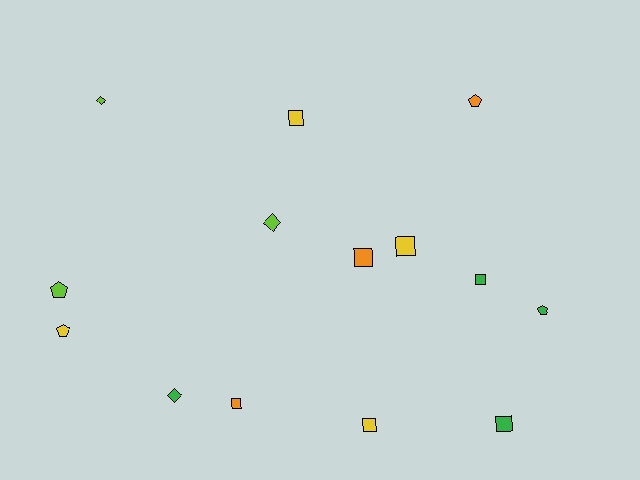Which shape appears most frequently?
Square, with 7 objects.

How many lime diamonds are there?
There are 2 lime diamonds.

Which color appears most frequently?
Yellow, with 4 objects.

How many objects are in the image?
There are 14 objects.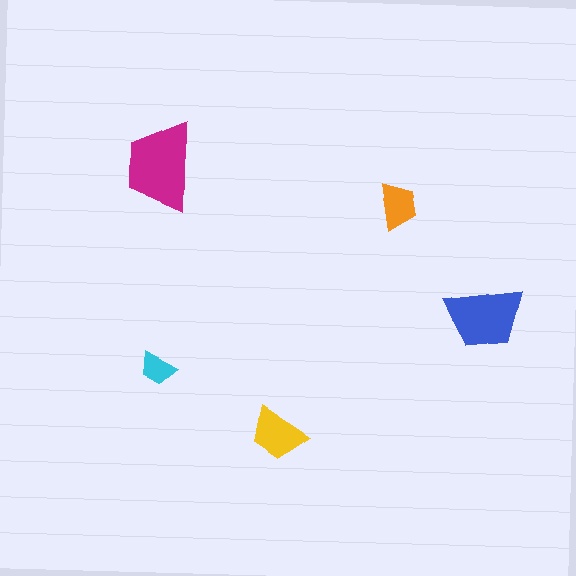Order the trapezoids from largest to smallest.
the magenta one, the blue one, the yellow one, the orange one, the cyan one.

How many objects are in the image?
There are 5 objects in the image.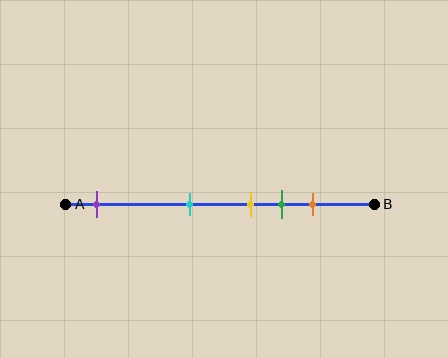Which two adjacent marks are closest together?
The yellow and green marks are the closest adjacent pair.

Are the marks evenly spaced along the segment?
No, the marks are not evenly spaced.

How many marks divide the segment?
There are 5 marks dividing the segment.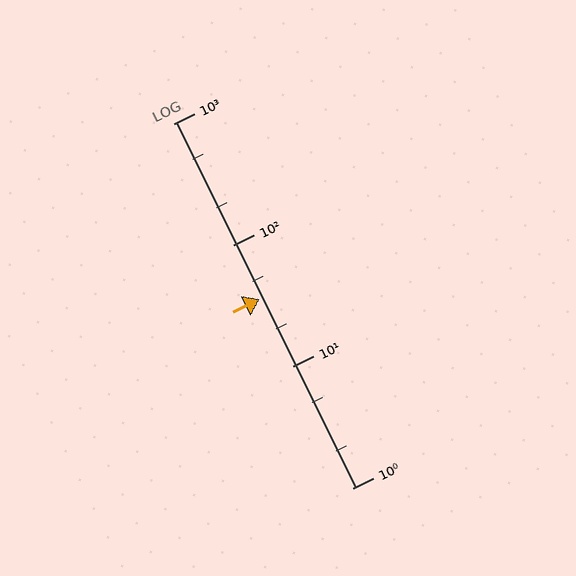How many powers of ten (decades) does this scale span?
The scale spans 3 decades, from 1 to 1000.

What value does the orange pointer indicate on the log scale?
The pointer indicates approximately 36.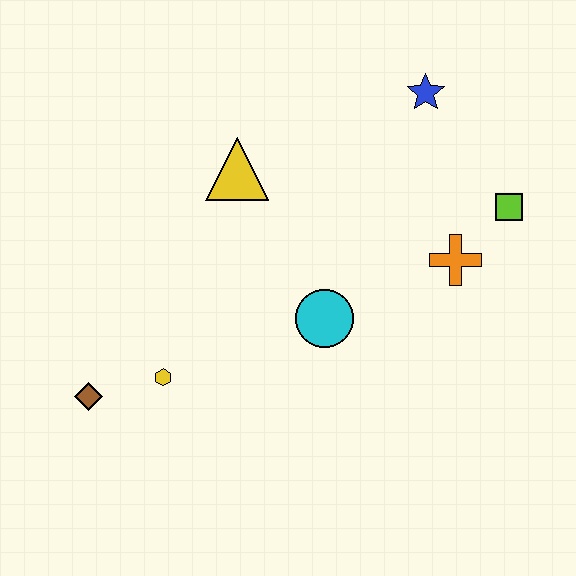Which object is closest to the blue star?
The lime square is closest to the blue star.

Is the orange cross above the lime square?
No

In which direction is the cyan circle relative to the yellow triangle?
The cyan circle is below the yellow triangle.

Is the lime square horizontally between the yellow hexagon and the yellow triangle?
No